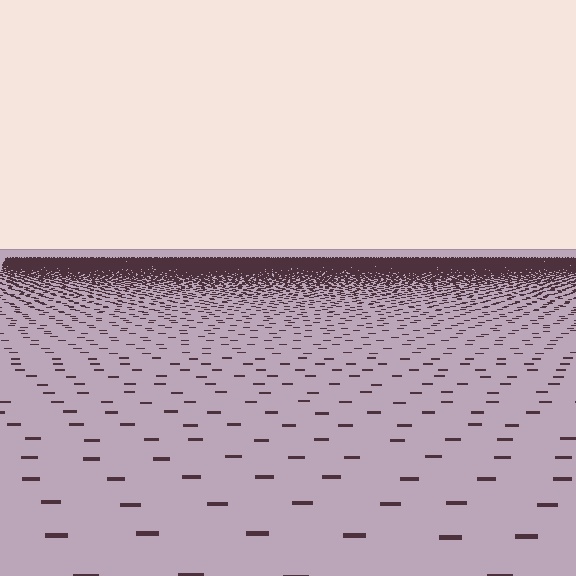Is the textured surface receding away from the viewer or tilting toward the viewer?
The surface is receding away from the viewer. Texture elements get smaller and denser toward the top.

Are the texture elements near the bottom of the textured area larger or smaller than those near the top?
Larger. Near the bottom, elements are closer to the viewer and appear at a bigger on-screen size.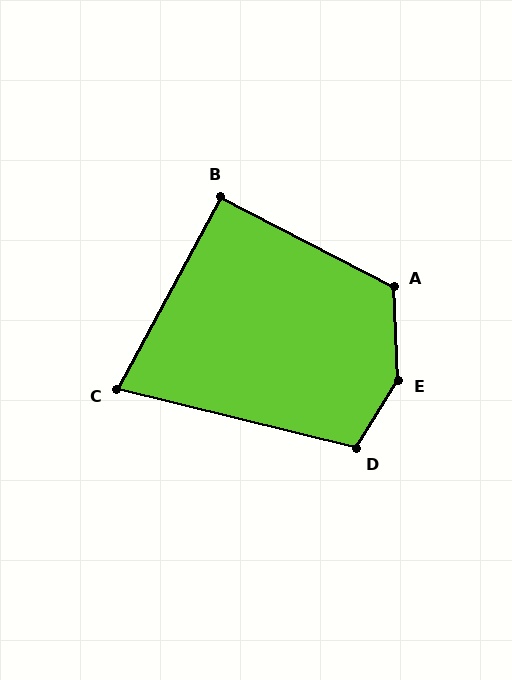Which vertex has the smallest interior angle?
C, at approximately 76 degrees.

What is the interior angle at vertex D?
Approximately 108 degrees (obtuse).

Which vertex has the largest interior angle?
E, at approximately 146 degrees.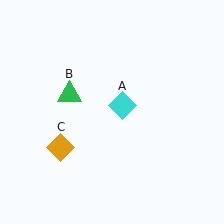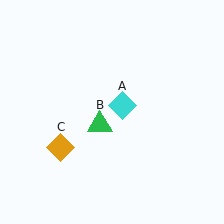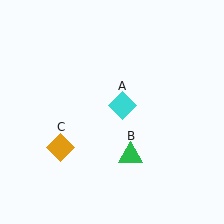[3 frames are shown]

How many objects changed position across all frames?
1 object changed position: green triangle (object B).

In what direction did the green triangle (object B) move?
The green triangle (object B) moved down and to the right.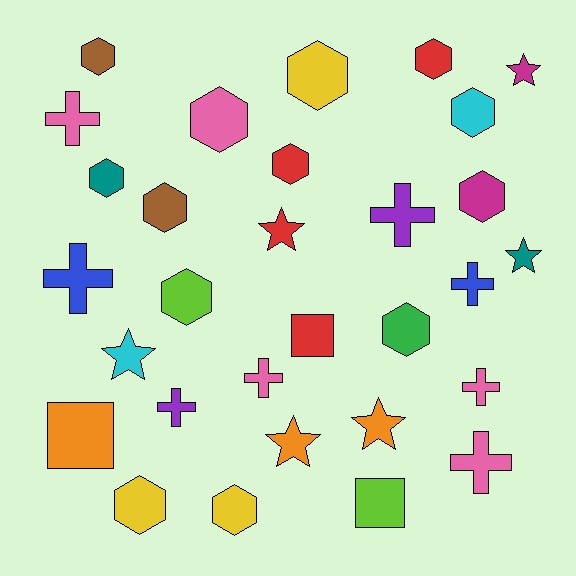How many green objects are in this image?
There is 1 green object.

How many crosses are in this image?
There are 8 crosses.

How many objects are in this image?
There are 30 objects.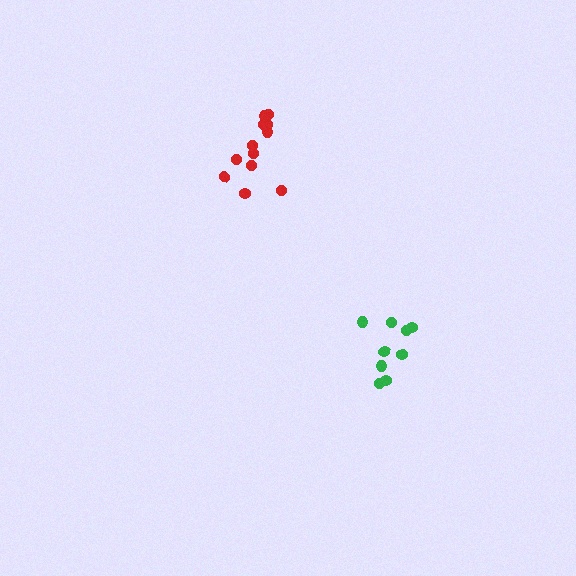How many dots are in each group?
Group 1: 9 dots, Group 2: 12 dots (21 total).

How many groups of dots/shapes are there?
There are 2 groups.